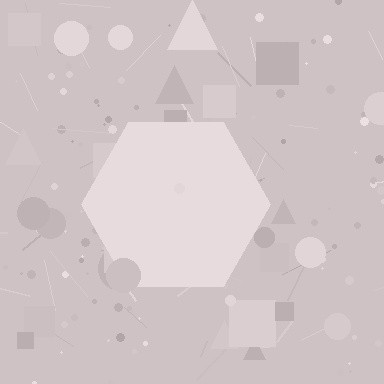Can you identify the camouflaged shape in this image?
The camouflaged shape is a hexagon.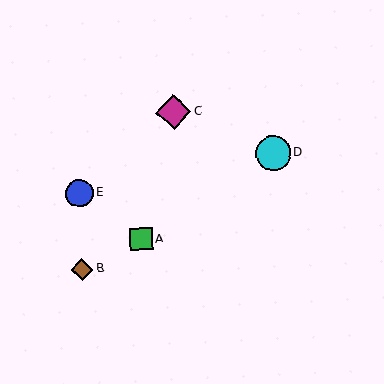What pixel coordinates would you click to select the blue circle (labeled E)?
Click at (79, 193) to select the blue circle E.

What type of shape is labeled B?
Shape B is a brown diamond.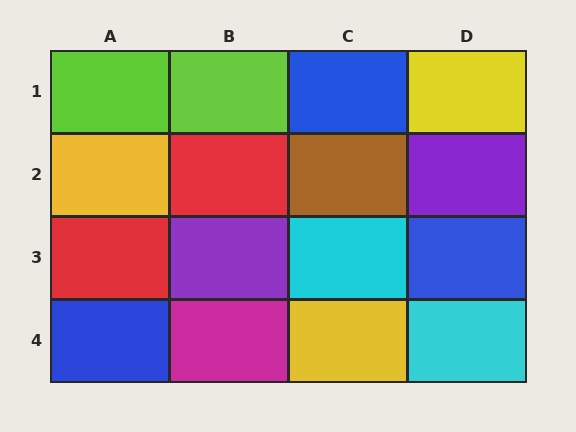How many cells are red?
2 cells are red.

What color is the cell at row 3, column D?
Blue.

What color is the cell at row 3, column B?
Purple.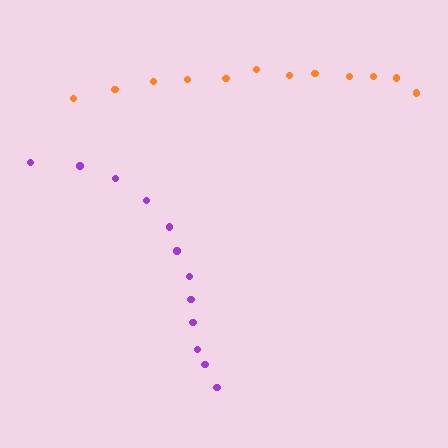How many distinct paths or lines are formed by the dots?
There are 2 distinct paths.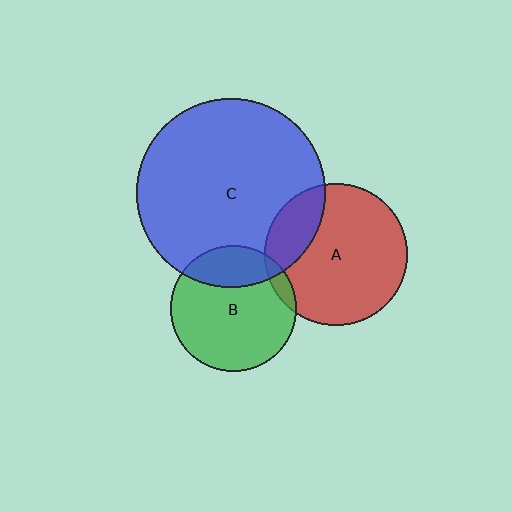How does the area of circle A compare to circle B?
Approximately 1.3 times.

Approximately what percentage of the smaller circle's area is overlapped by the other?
Approximately 25%.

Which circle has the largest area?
Circle C (blue).